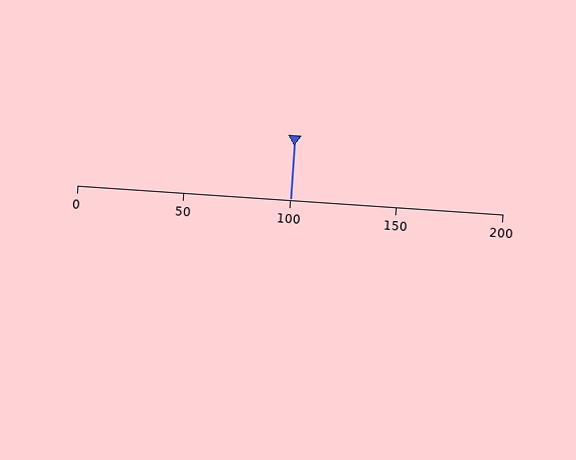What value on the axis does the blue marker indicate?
The marker indicates approximately 100.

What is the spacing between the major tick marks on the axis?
The major ticks are spaced 50 apart.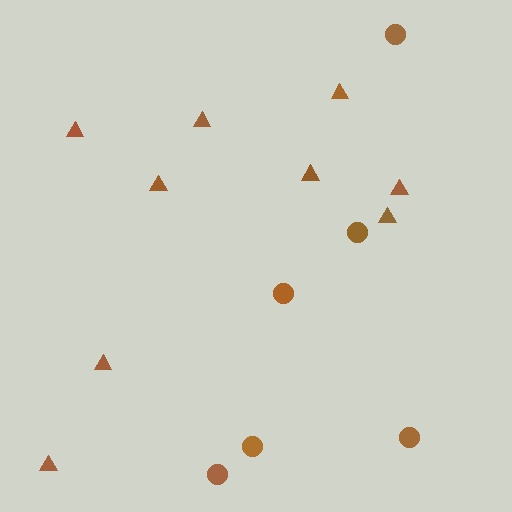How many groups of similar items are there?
There are 2 groups: one group of circles (6) and one group of triangles (9).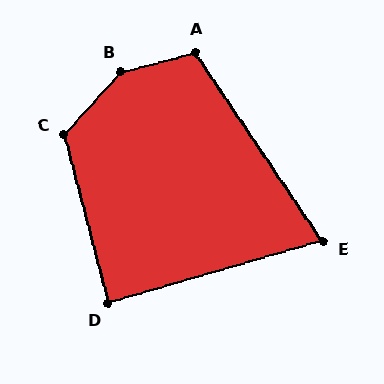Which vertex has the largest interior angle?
B, at approximately 146 degrees.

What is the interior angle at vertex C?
Approximately 124 degrees (obtuse).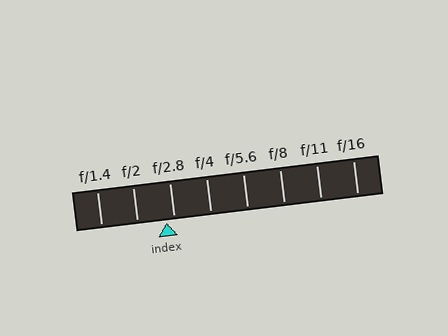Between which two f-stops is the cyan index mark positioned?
The index mark is between f/2 and f/2.8.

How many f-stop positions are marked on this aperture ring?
There are 8 f-stop positions marked.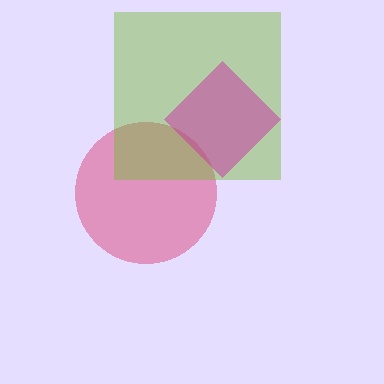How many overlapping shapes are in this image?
There are 3 overlapping shapes in the image.